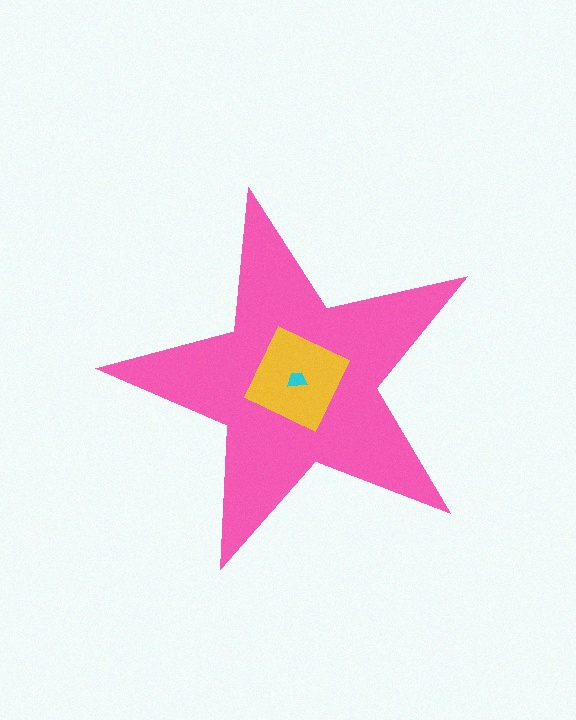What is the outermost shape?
The pink star.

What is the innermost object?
The cyan trapezoid.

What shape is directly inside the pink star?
The yellow square.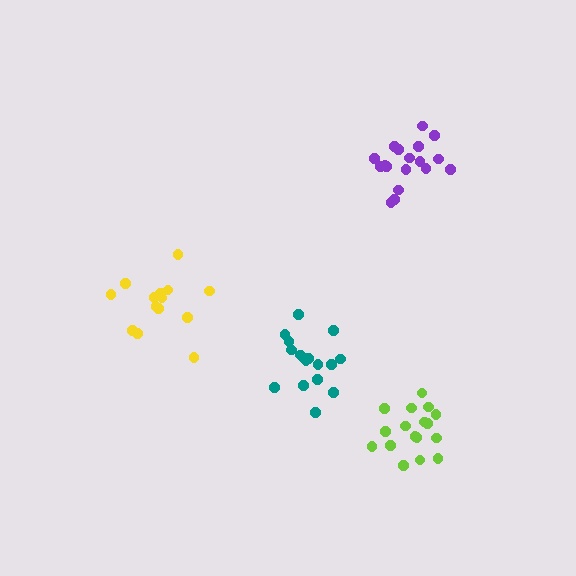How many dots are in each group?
Group 1: 17 dots, Group 2: 17 dots, Group 3: 18 dots, Group 4: 14 dots (66 total).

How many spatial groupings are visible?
There are 4 spatial groupings.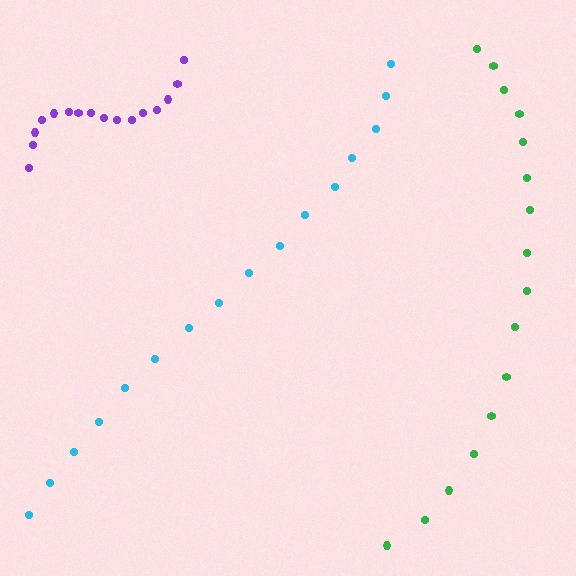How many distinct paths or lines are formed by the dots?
There are 3 distinct paths.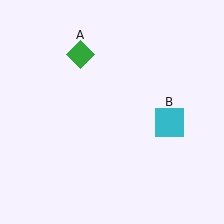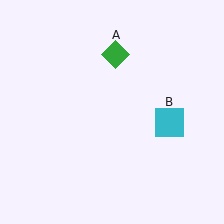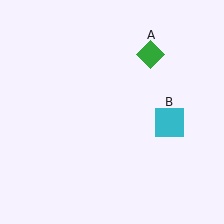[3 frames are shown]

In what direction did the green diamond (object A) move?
The green diamond (object A) moved right.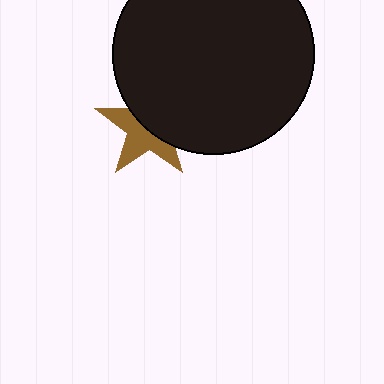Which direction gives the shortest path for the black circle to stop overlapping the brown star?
Moving toward the upper-right gives the shortest separation.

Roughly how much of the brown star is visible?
About half of it is visible (roughly 50%).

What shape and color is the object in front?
The object in front is a black circle.